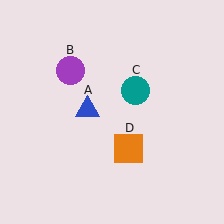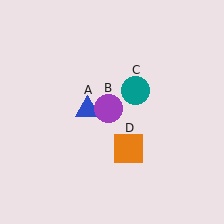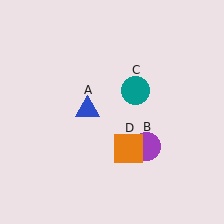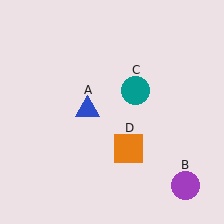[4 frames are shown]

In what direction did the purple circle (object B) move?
The purple circle (object B) moved down and to the right.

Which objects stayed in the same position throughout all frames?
Blue triangle (object A) and teal circle (object C) and orange square (object D) remained stationary.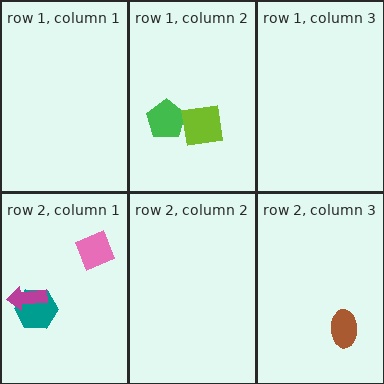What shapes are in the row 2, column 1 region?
The pink diamond, the teal hexagon, the magenta arrow.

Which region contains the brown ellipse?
The row 2, column 3 region.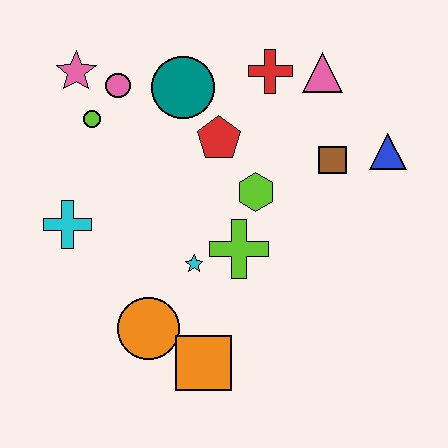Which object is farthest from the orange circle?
The pink triangle is farthest from the orange circle.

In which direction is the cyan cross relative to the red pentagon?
The cyan cross is to the left of the red pentagon.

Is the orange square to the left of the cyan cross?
No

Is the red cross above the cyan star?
Yes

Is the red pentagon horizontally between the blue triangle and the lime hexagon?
No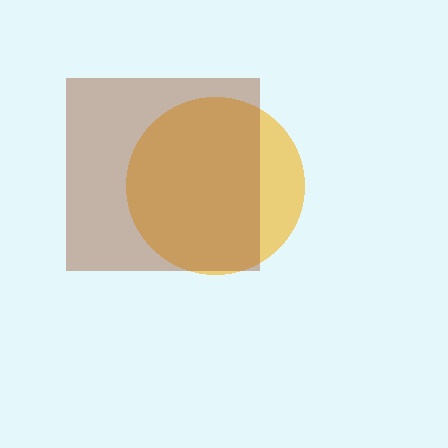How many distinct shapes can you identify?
There are 2 distinct shapes: a yellow circle, a brown square.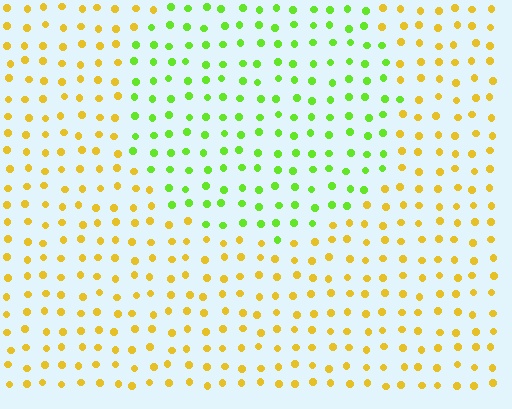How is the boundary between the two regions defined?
The boundary is defined purely by a slight shift in hue (about 53 degrees). Spacing, size, and orientation are identical on both sides.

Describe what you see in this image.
The image is filled with small yellow elements in a uniform arrangement. A circle-shaped region is visible where the elements are tinted to a slightly different hue, forming a subtle color boundary.